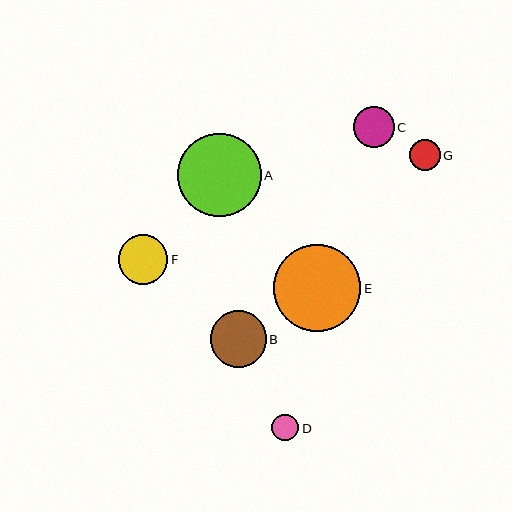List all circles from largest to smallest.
From largest to smallest: E, A, B, F, C, G, D.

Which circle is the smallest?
Circle D is the smallest with a size of approximately 27 pixels.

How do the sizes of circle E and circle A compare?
Circle E and circle A are approximately the same size.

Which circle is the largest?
Circle E is the largest with a size of approximately 87 pixels.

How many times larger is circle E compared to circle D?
Circle E is approximately 3.3 times the size of circle D.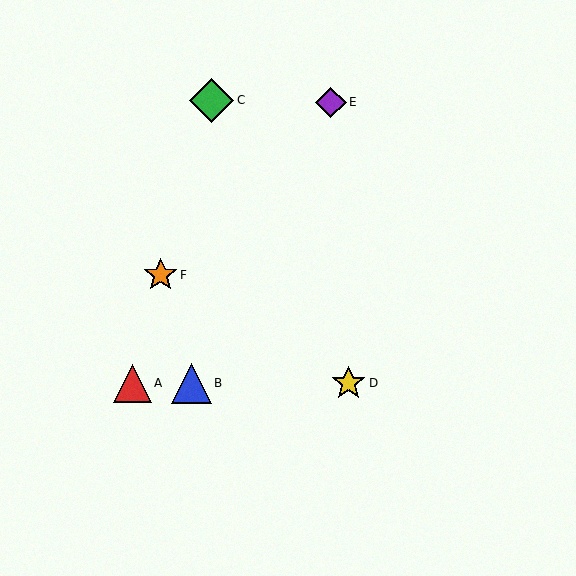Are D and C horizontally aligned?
No, D is at y≈383 and C is at y≈100.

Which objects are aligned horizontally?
Objects A, B, D are aligned horizontally.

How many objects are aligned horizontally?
3 objects (A, B, D) are aligned horizontally.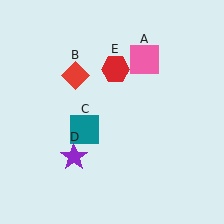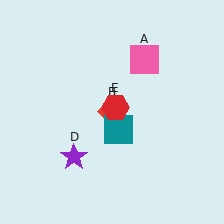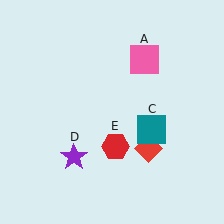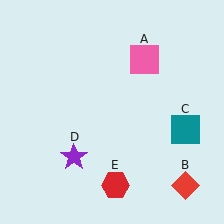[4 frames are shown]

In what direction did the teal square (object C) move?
The teal square (object C) moved right.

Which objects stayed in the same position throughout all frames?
Pink square (object A) and purple star (object D) remained stationary.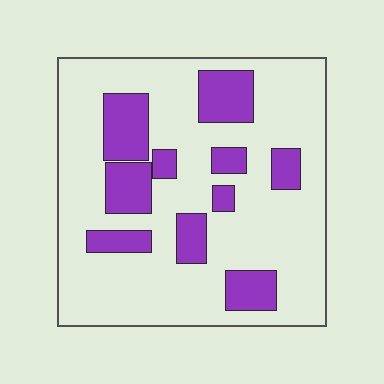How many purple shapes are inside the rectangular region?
10.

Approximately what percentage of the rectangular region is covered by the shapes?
Approximately 25%.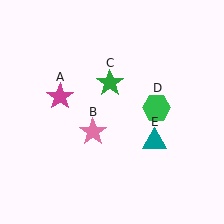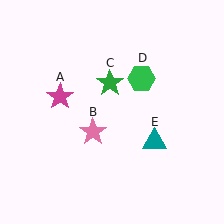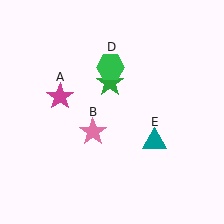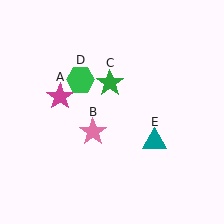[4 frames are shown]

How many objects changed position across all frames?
1 object changed position: green hexagon (object D).